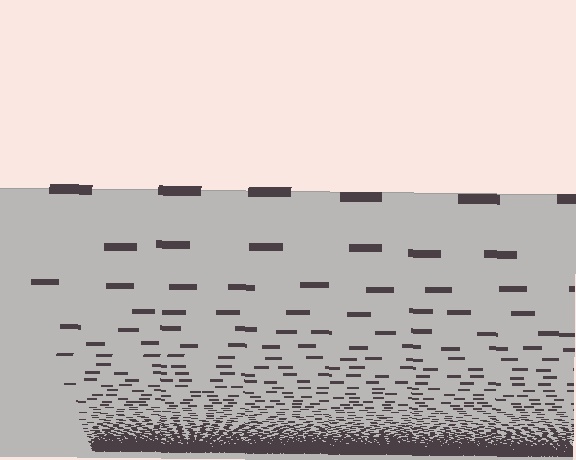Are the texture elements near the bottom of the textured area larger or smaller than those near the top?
Smaller. The gradient is inverted — elements near the bottom are smaller and denser.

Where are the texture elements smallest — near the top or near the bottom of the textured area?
Near the bottom.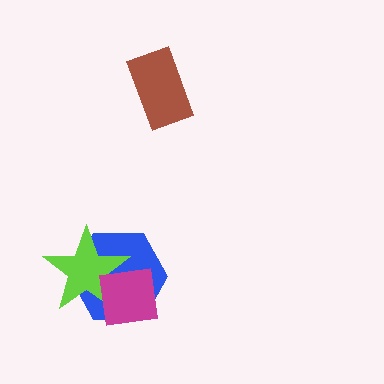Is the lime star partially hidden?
Yes, it is partially covered by another shape.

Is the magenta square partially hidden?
No, no other shape covers it.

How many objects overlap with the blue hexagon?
2 objects overlap with the blue hexagon.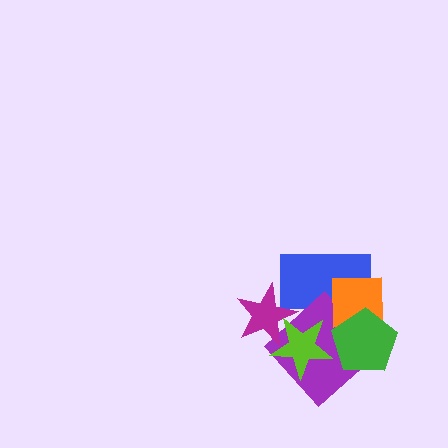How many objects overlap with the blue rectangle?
5 objects overlap with the blue rectangle.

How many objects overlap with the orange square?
3 objects overlap with the orange square.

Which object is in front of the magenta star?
The lime star is in front of the magenta star.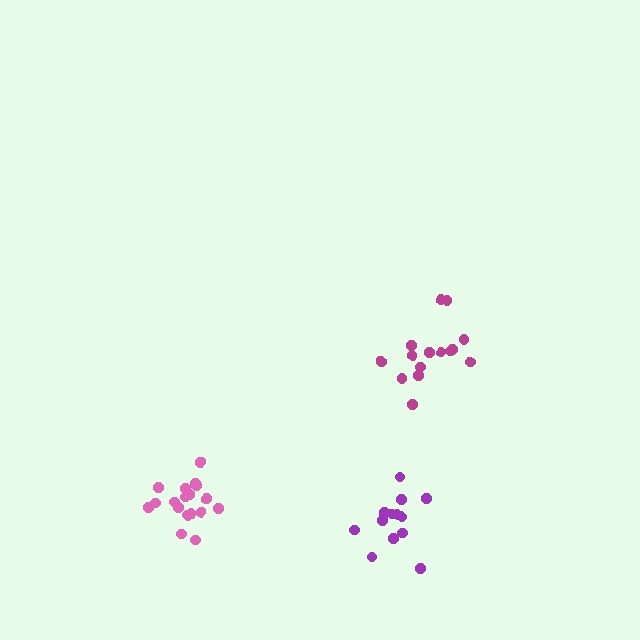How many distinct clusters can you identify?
There are 3 distinct clusters.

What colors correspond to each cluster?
The clusters are colored: magenta, pink, purple.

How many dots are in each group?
Group 1: 15 dots, Group 2: 19 dots, Group 3: 13 dots (47 total).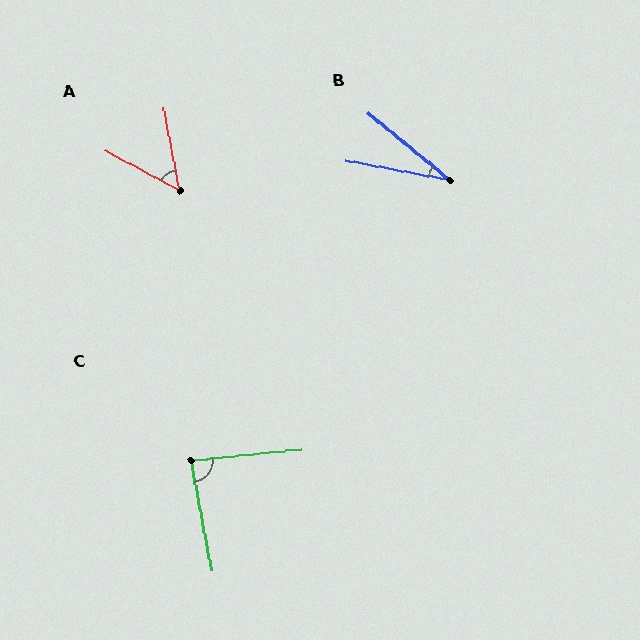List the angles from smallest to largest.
B (29°), A (51°), C (85°).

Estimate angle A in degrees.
Approximately 51 degrees.